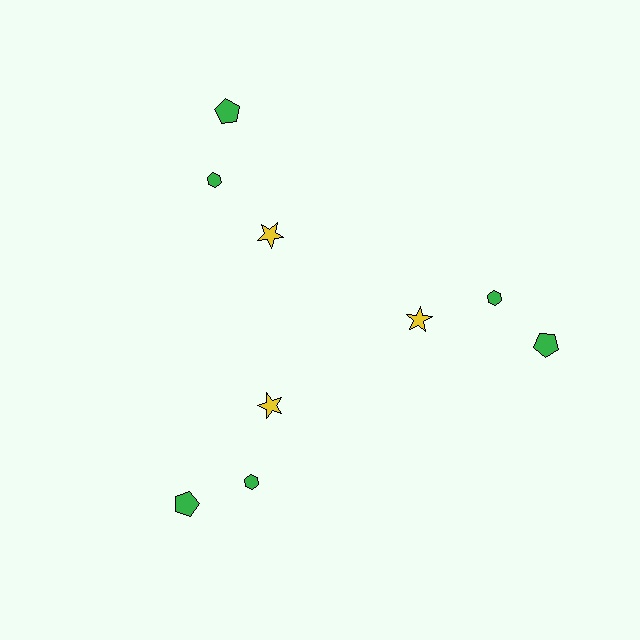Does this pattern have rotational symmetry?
Yes, this pattern has 3-fold rotational symmetry. It looks the same after rotating 120 degrees around the center.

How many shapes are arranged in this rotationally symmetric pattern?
There are 9 shapes, arranged in 3 groups of 3.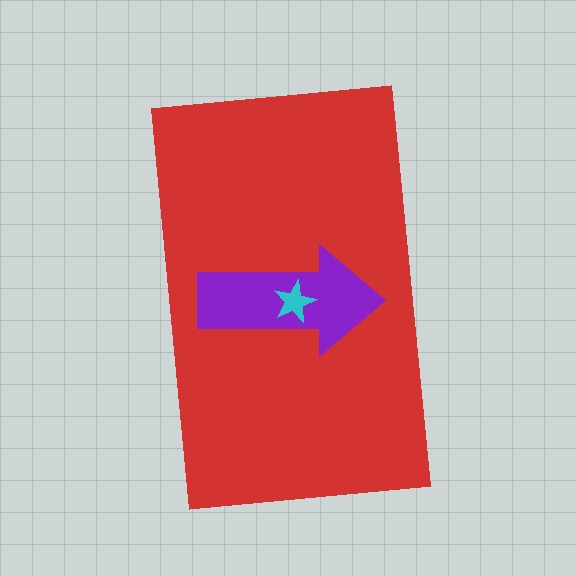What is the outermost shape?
The red rectangle.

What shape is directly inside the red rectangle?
The purple arrow.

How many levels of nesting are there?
3.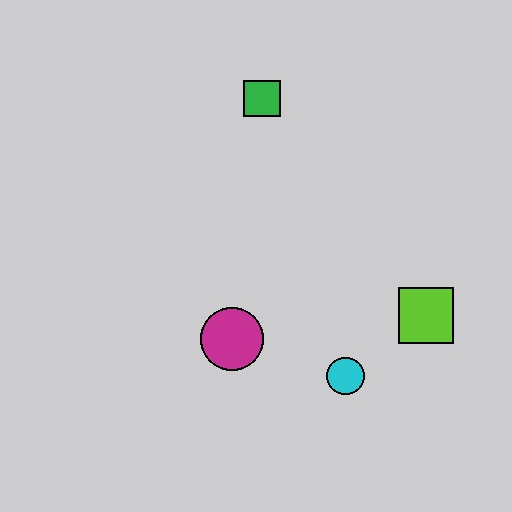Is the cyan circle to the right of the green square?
Yes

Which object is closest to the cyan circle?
The lime square is closest to the cyan circle.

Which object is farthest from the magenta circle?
The green square is farthest from the magenta circle.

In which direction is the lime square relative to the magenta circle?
The lime square is to the right of the magenta circle.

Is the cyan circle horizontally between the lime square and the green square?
Yes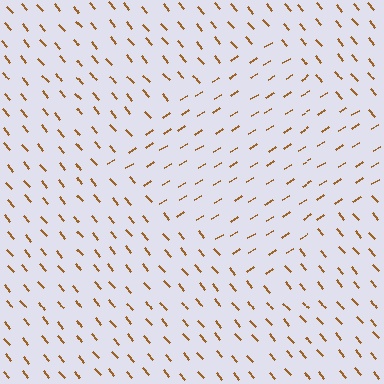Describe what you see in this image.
The image is filled with small brown line segments. A diamond region in the image has lines oriented differently from the surrounding lines, creating a visible texture boundary.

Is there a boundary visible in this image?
Yes, there is a texture boundary formed by a change in line orientation.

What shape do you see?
I see a diamond.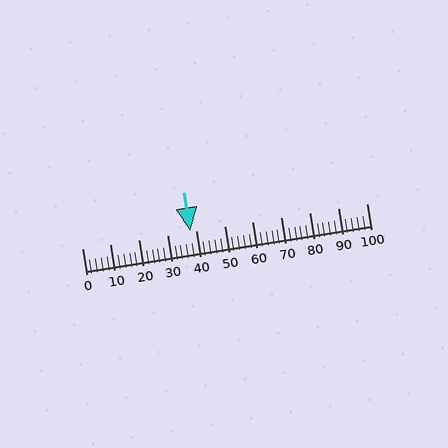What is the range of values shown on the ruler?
The ruler shows values from 0 to 100.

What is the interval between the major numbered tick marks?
The major tick marks are spaced 10 units apart.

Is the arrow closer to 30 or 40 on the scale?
The arrow is closer to 40.